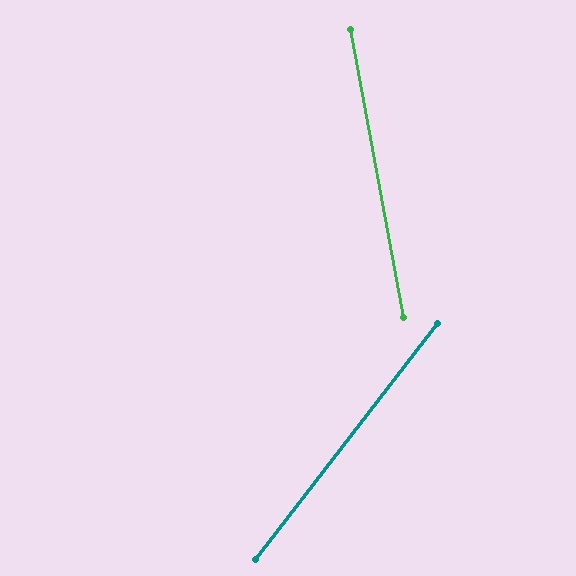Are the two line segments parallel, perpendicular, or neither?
Neither parallel nor perpendicular — they differ by about 48°.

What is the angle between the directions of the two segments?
Approximately 48 degrees.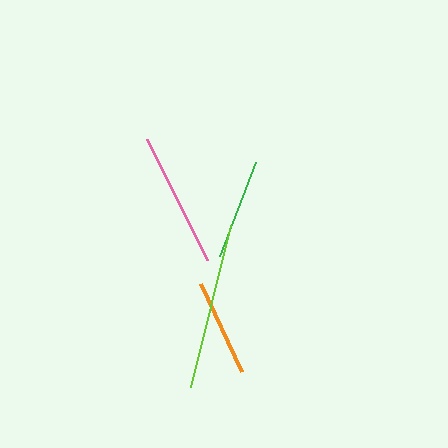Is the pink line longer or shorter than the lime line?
The lime line is longer than the pink line.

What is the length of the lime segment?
The lime segment is approximately 167 pixels long.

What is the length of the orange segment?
The orange segment is approximately 97 pixels long.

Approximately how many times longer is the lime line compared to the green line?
The lime line is approximately 1.7 times the length of the green line.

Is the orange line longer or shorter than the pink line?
The pink line is longer than the orange line.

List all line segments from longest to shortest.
From longest to shortest: lime, pink, green, orange.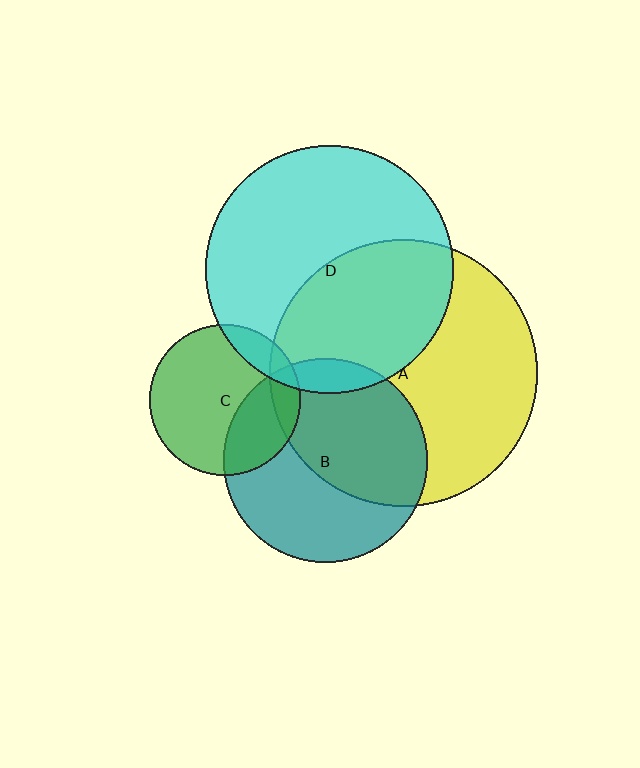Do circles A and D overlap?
Yes.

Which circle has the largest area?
Circle A (yellow).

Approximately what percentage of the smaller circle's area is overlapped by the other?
Approximately 45%.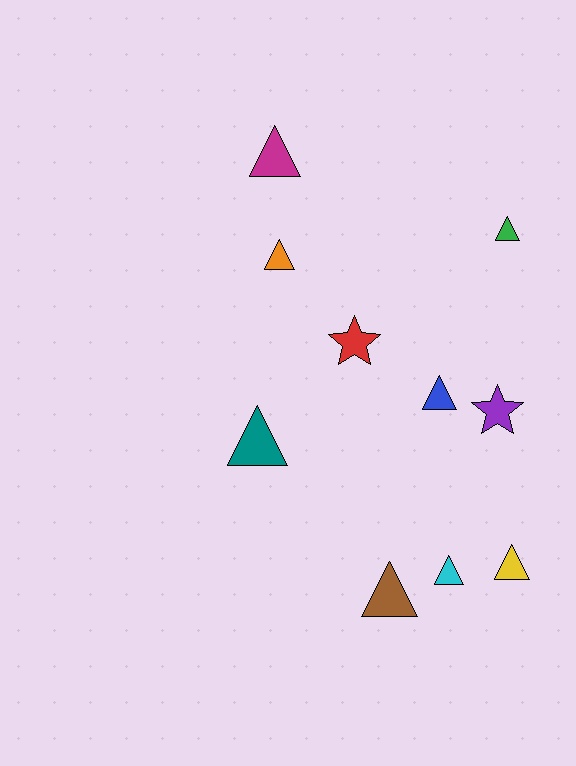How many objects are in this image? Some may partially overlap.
There are 10 objects.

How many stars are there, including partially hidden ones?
There are 2 stars.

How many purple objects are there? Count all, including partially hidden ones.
There is 1 purple object.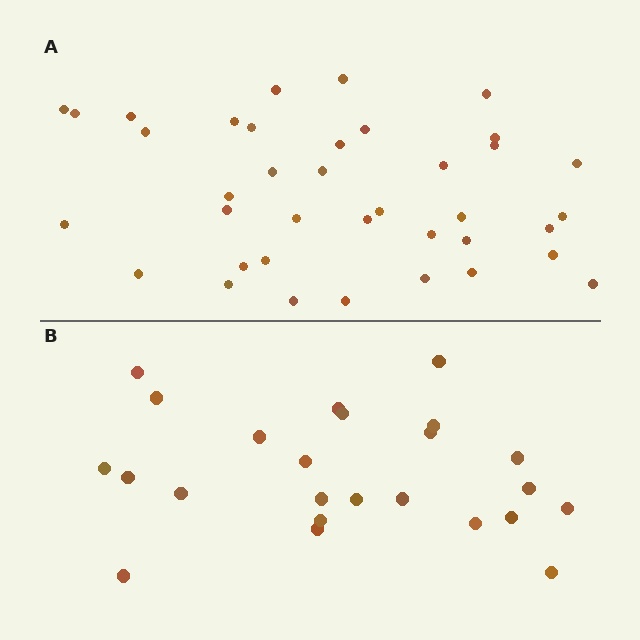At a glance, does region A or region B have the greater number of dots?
Region A (the top region) has more dots.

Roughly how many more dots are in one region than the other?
Region A has approximately 15 more dots than region B.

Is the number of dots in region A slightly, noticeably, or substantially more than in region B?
Region A has substantially more. The ratio is roughly 1.6 to 1.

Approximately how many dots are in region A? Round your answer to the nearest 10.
About 40 dots. (The exact count is 38, which rounds to 40.)